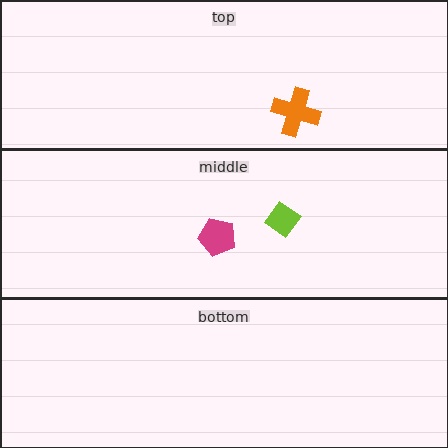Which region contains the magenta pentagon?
The middle region.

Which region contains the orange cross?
The top region.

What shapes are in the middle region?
The lime diamond, the magenta pentagon.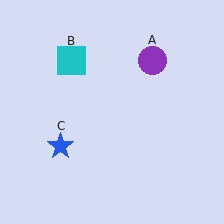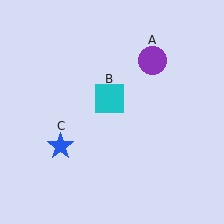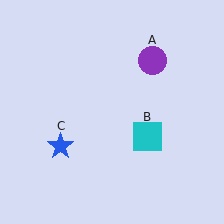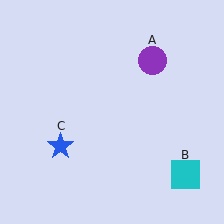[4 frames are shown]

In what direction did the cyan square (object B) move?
The cyan square (object B) moved down and to the right.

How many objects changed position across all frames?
1 object changed position: cyan square (object B).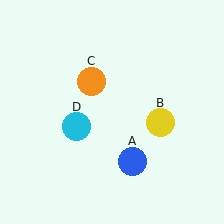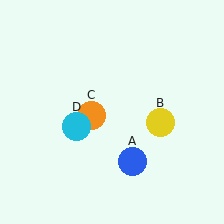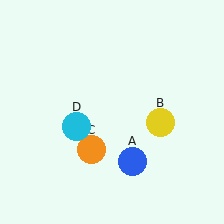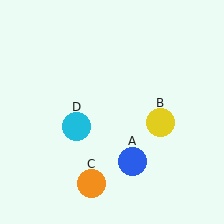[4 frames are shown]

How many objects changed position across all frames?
1 object changed position: orange circle (object C).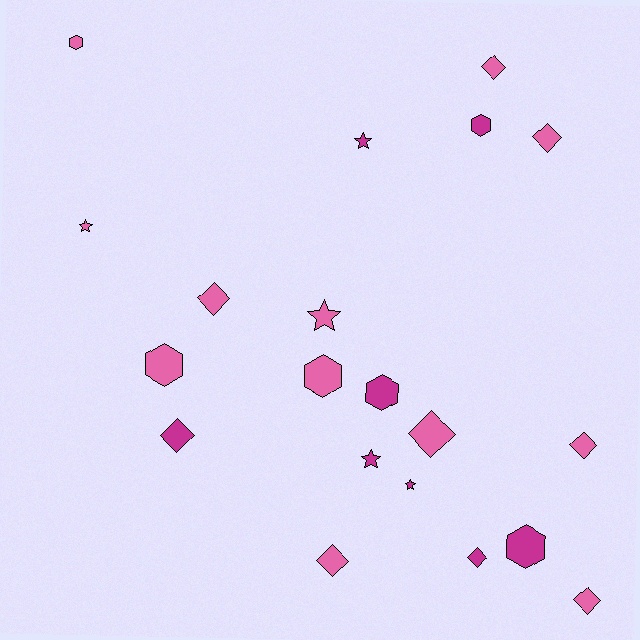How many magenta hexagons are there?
There are 3 magenta hexagons.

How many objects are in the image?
There are 20 objects.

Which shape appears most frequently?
Diamond, with 9 objects.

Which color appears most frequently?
Pink, with 12 objects.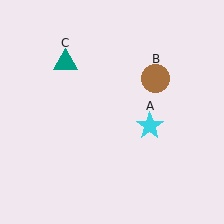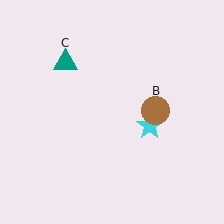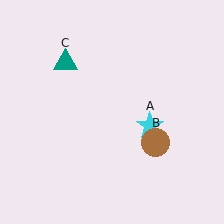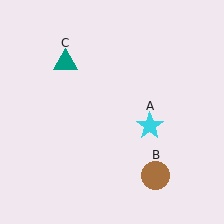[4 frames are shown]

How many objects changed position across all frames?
1 object changed position: brown circle (object B).